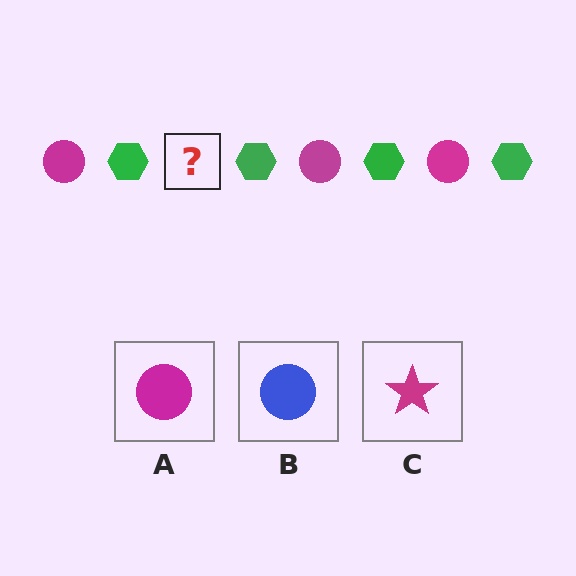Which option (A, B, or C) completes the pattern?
A.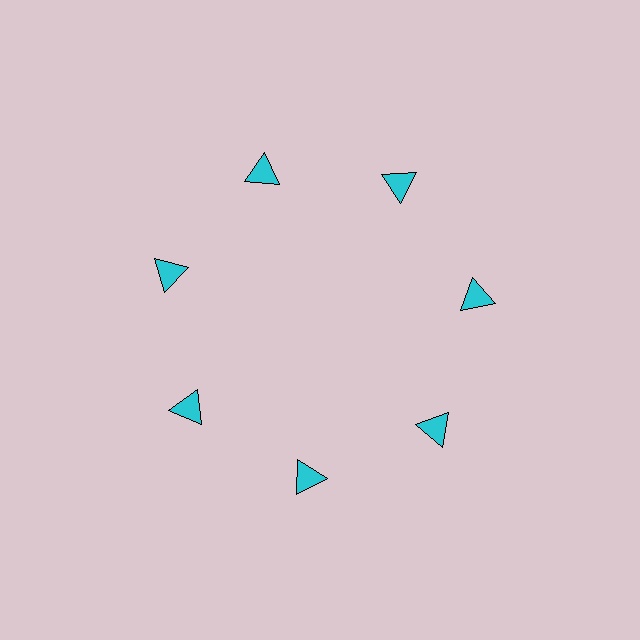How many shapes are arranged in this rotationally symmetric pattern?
There are 7 shapes, arranged in 7 groups of 1.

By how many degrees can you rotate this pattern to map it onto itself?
The pattern maps onto itself every 51 degrees of rotation.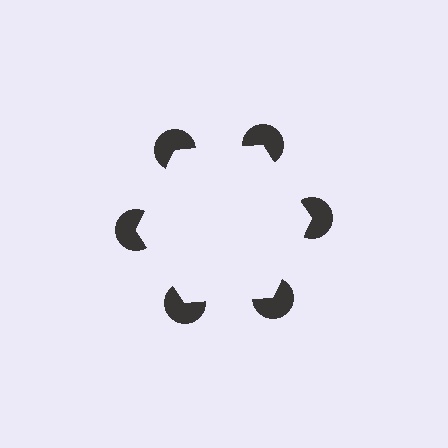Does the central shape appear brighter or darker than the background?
It typically appears slightly brighter than the background, even though no actual brightness change is drawn.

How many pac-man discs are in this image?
There are 6 — one at each vertex of the illusory hexagon.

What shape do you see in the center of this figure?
An illusory hexagon — its edges are inferred from the aligned wedge cuts in the pac-man discs, not physically drawn.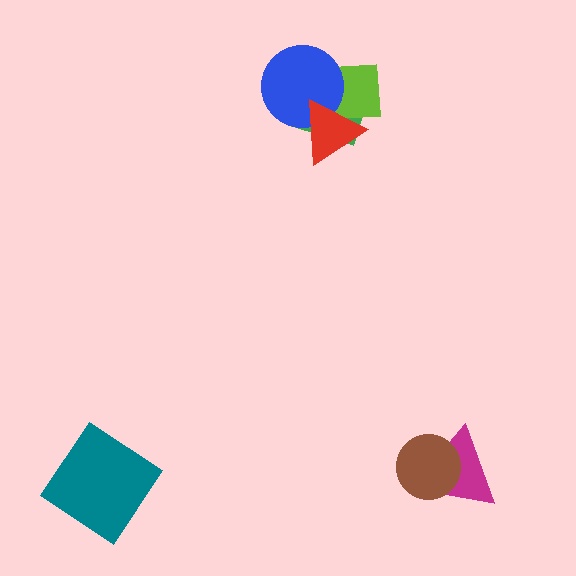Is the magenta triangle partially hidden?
Yes, it is partially covered by another shape.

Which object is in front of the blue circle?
The red triangle is in front of the blue circle.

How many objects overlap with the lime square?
3 objects overlap with the lime square.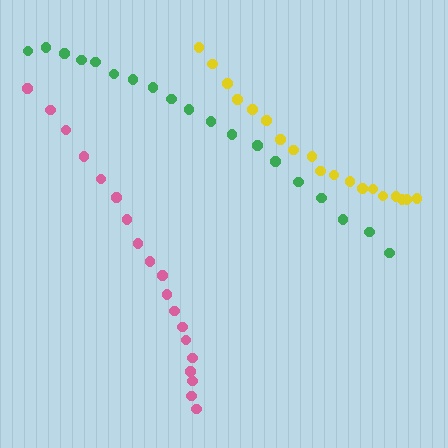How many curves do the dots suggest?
There are 3 distinct paths.